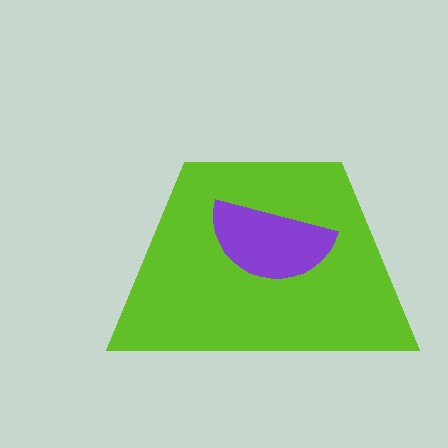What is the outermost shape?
The lime trapezoid.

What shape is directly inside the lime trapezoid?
The purple semicircle.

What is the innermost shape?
The purple semicircle.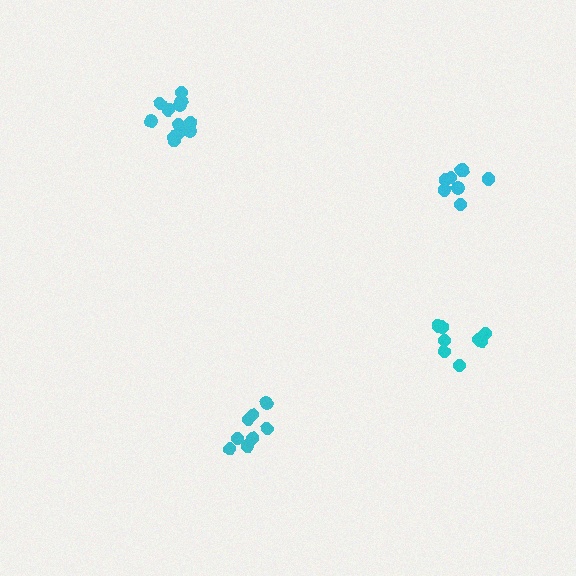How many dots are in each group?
Group 1: 12 dots, Group 2: 8 dots, Group 3: 8 dots, Group 4: 8 dots (36 total).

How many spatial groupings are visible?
There are 4 spatial groupings.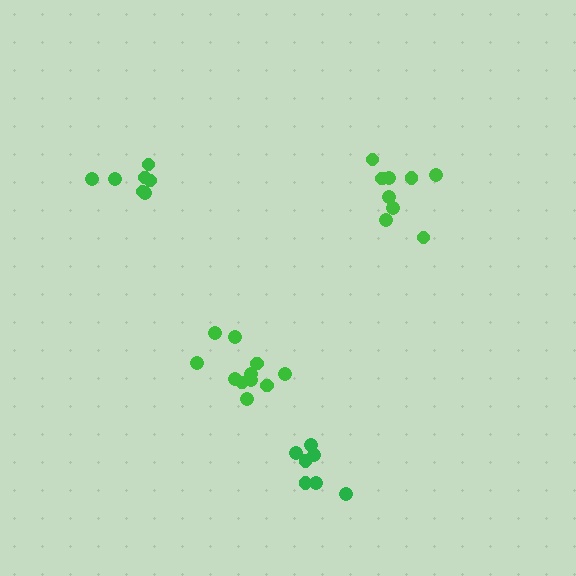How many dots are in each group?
Group 1: 9 dots, Group 2: 7 dots, Group 3: 7 dots, Group 4: 11 dots (34 total).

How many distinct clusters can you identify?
There are 4 distinct clusters.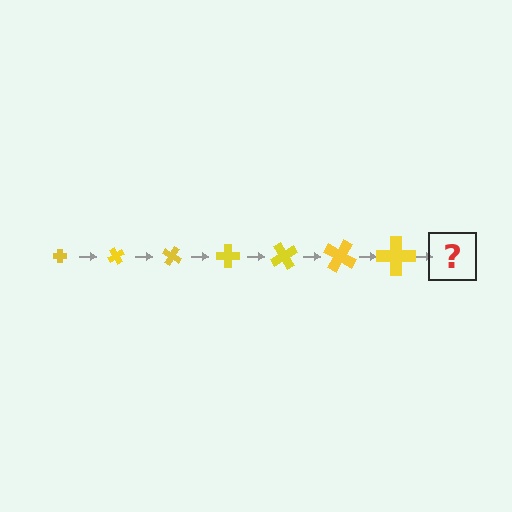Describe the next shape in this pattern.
It should be a cross, larger than the previous one and rotated 420 degrees from the start.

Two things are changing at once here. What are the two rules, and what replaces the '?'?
The two rules are that the cross grows larger each step and it rotates 60 degrees each step. The '?' should be a cross, larger than the previous one and rotated 420 degrees from the start.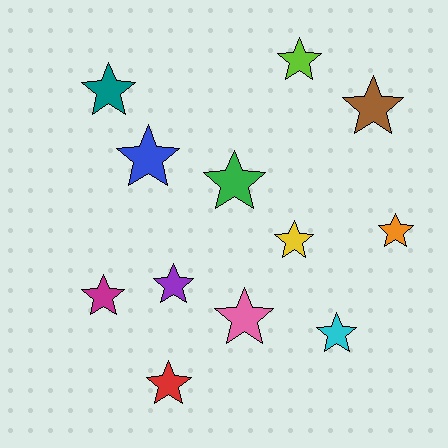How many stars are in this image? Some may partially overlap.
There are 12 stars.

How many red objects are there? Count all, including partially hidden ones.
There is 1 red object.